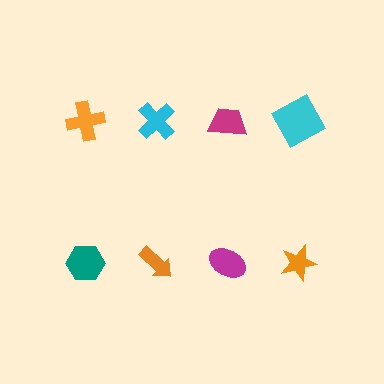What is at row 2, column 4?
An orange star.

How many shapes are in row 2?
4 shapes.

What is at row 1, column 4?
A cyan square.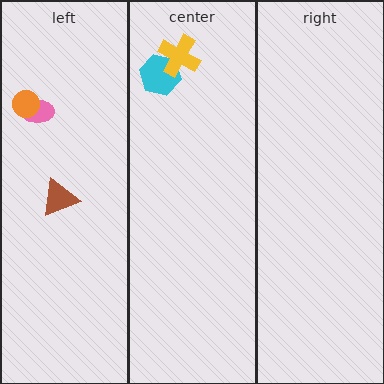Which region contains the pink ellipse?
The left region.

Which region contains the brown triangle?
The left region.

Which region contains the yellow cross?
The center region.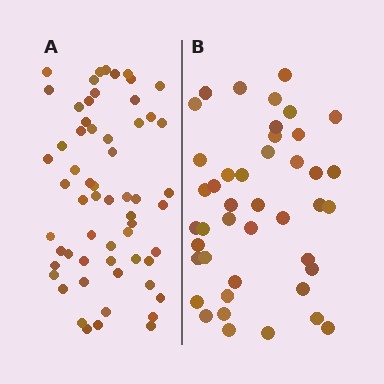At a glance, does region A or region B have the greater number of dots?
Region A (the left region) has more dots.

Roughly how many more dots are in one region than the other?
Region A has approximately 15 more dots than region B.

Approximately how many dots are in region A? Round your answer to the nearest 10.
About 60 dots.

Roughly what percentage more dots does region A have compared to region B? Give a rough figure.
About 40% more.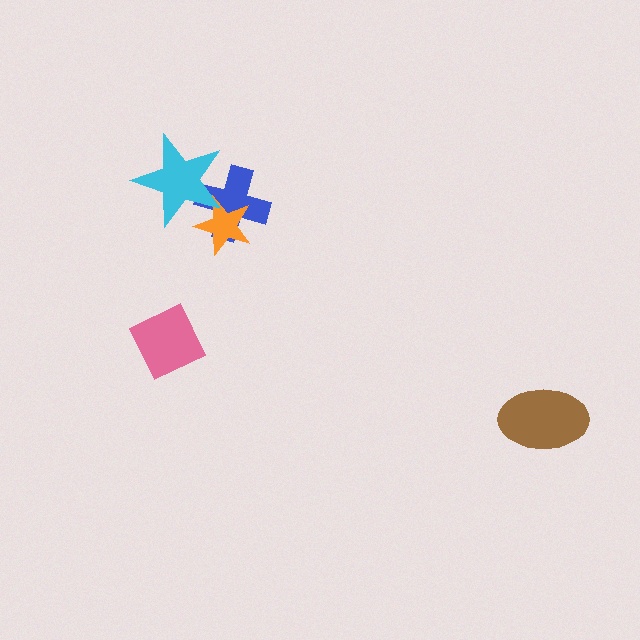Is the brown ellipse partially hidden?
No, no other shape covers it.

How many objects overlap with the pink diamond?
0 objects overlap with the pink diamond.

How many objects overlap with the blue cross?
2 objects overlap with the blue cross.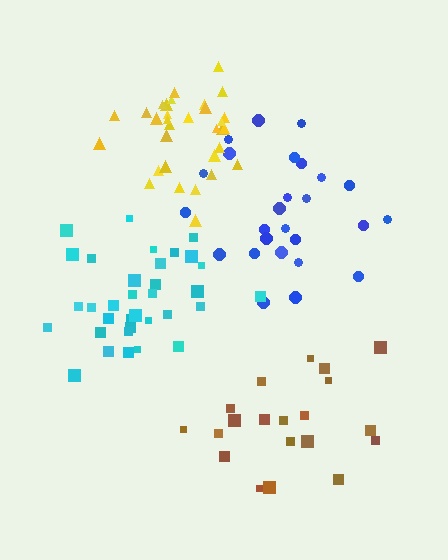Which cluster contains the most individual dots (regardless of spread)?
Cyan (34).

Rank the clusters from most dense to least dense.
yellow, cyan, brown, blue.